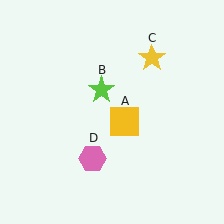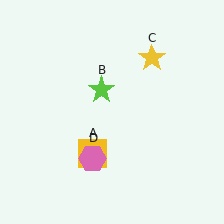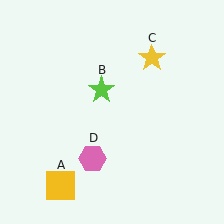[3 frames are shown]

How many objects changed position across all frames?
1 object changed position: yellow square (object A).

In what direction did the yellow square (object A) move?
The yellow square (object A) moved down and to the left.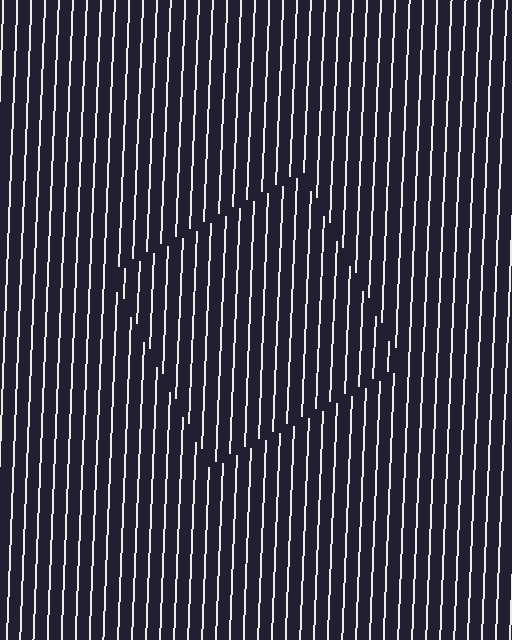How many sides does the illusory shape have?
4 sides — the line-ends trace a square.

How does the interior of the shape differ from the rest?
The interior of the shape contains the same grating, shifted by half a period — the contour is defined by the phase discontinuity where line-ends from the inner and outer gratings abut.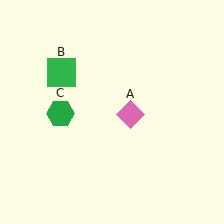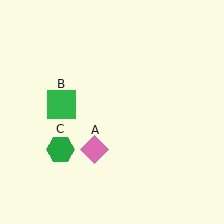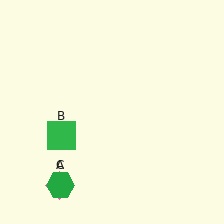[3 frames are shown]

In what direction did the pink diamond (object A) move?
The pink diamond (object A) moved down and to the left.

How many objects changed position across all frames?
3 objects changed position: pink diamond (object A), green square (object B), green hexagon (object C).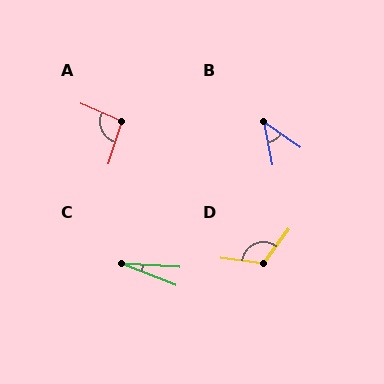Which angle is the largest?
D, at approximately 120 degrees.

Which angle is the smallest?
C, at approximately 18 degrees.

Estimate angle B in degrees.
Approximately 44 degrees.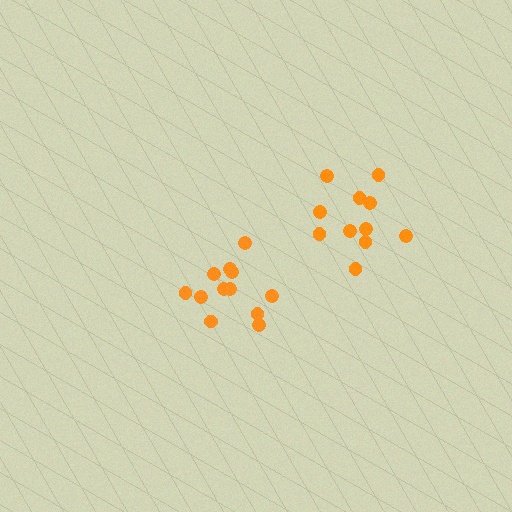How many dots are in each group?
Group 1: 11 dots, Group 2: 12 dots (23 total).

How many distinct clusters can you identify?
There are 2 distinct clusters.